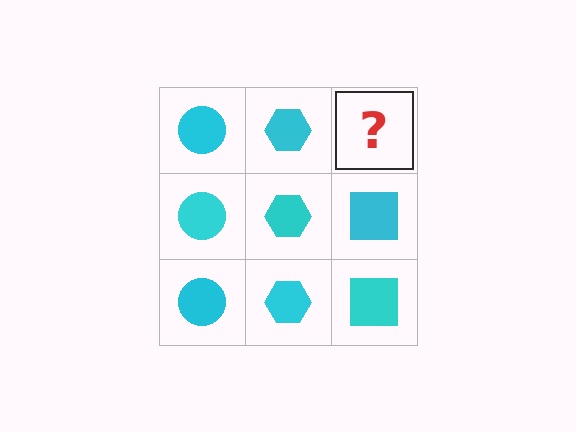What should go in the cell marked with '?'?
The missing cell should contain a cyan square.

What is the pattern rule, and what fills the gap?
The rule is that each column has a consistent shape. The gap should be filled with a cyan square.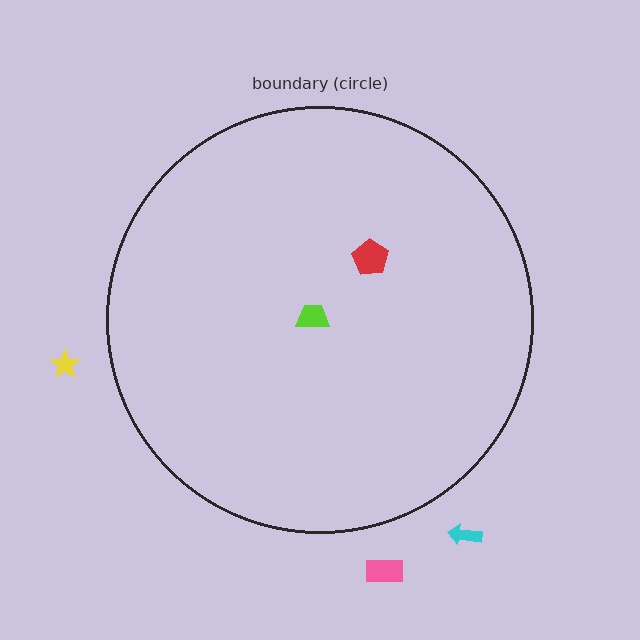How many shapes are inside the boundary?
2 inside, 3 outside.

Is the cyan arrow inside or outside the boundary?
Outside.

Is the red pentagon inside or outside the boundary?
Inside.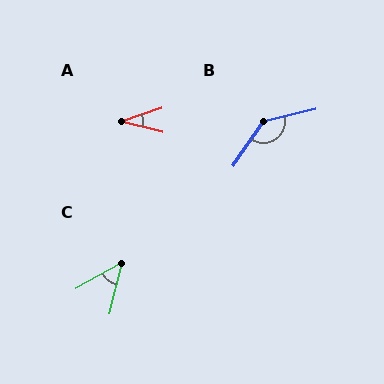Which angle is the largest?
B, at approximately 138 degrees.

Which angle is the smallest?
A, at approximately 33 degrees.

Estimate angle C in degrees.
Approximately 46 degrees.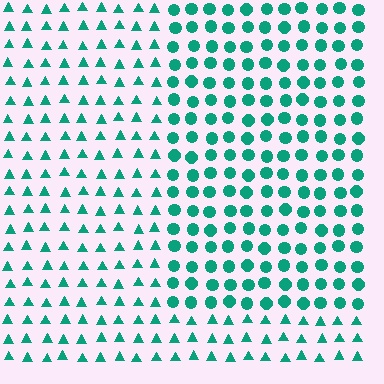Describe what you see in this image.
The image is filled with small teal elements arranged in a uniform grid. A rectangle-shaped region contains circles, while the surrounding area contains triangles. The boundary is defined purely by the change in element shape.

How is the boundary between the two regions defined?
The boundary is defined by a change in element shape: circles inside vs. triangles outside. All elements share the same color and spacing.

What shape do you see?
I see a rectangle.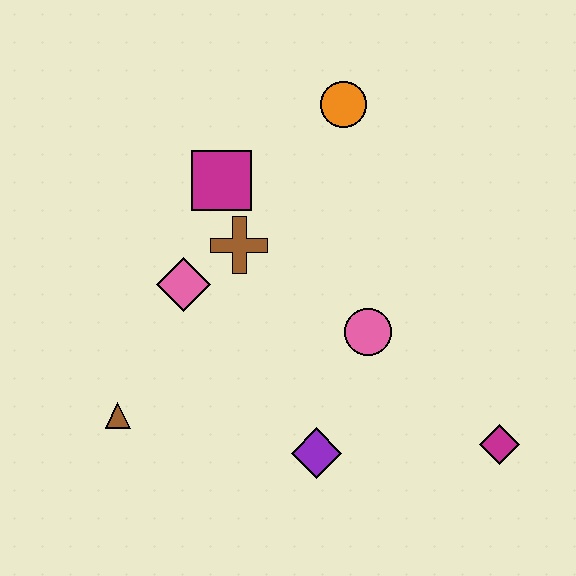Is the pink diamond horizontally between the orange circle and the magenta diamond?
No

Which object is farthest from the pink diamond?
The magenta diamond is farthest from the pink diamond.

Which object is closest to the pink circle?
The purple diamond is closest to the pink circle.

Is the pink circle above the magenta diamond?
Yes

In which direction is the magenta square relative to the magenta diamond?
The magenta square is to the left of the magenta diamond.